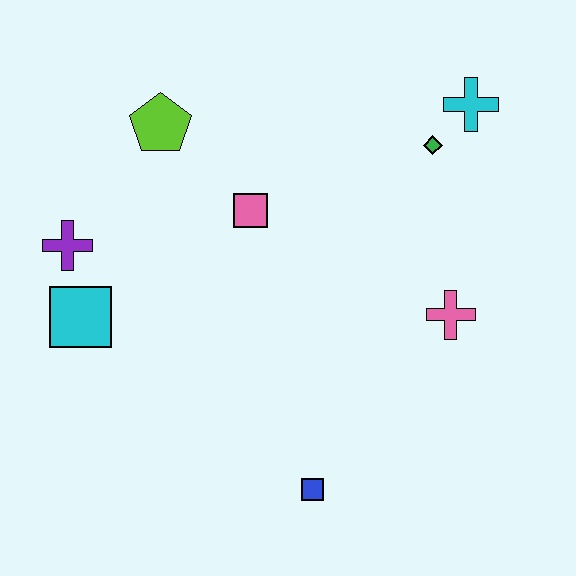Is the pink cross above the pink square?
No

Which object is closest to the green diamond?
The cyan cross is closest to the green diamond.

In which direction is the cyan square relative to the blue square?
The cyan square is to the left of the blue square.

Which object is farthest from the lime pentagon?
The blue square is farthest from the lime pentagon.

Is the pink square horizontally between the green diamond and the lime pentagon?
Yes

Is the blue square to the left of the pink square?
No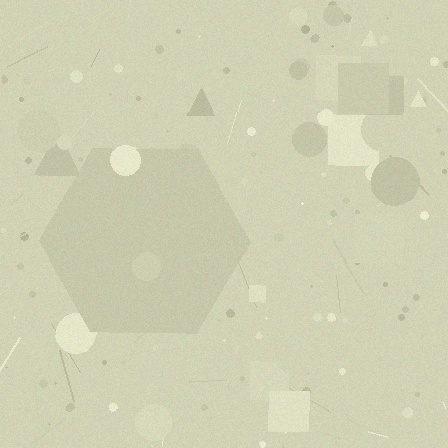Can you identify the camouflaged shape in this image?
The camouflaged shape is a hexagon.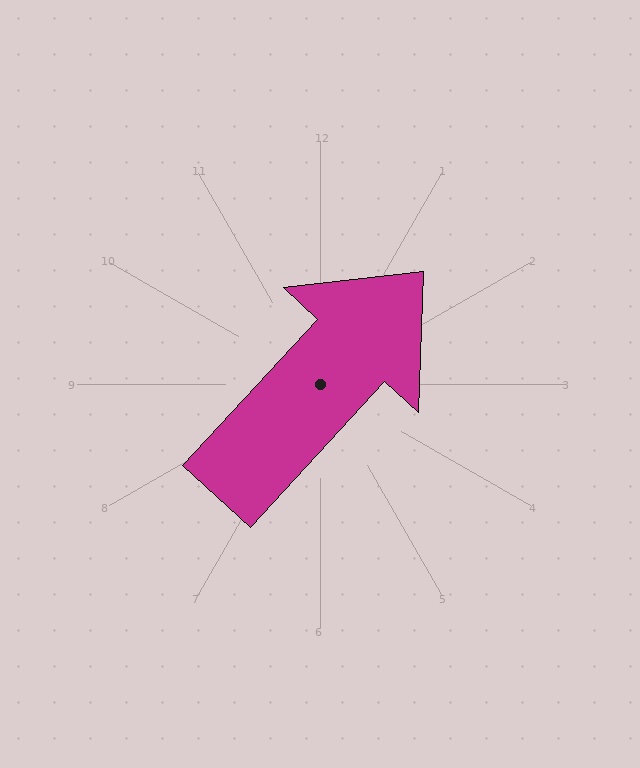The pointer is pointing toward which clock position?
Roughly 1 o'clock.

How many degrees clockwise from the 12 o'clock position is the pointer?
Approximately 43 degrees.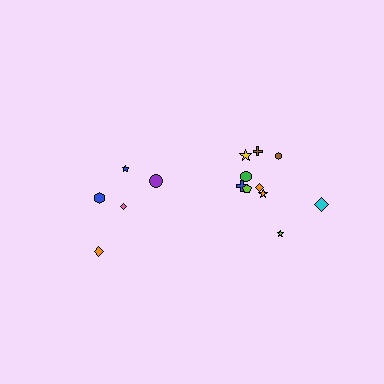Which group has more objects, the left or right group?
The right group.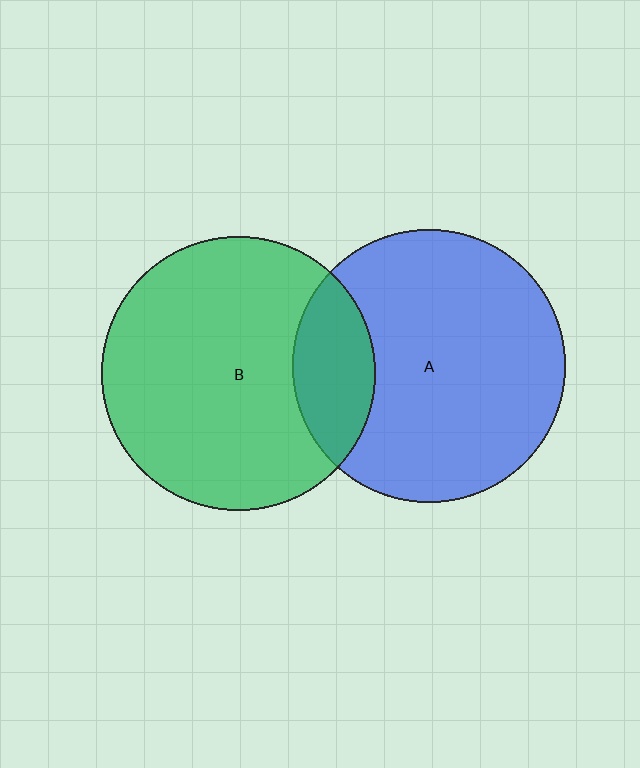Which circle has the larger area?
Circle B (green).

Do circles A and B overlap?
Yes.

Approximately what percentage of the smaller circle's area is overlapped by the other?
Approximately 20%.